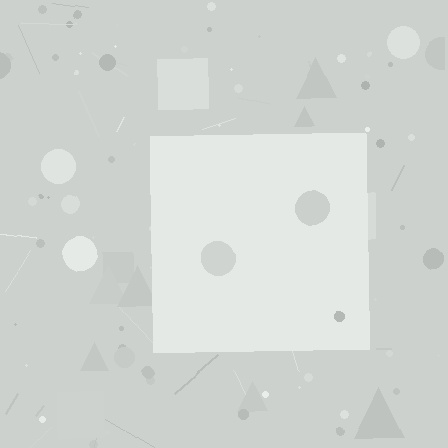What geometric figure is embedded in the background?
A square is embedded in the background.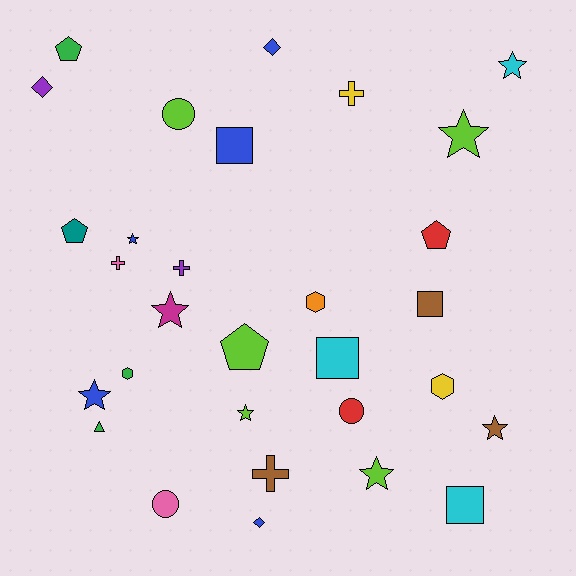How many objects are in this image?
There are 30 objects.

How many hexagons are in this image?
There are 3 hexagons.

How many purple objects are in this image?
There are 2 purple objects.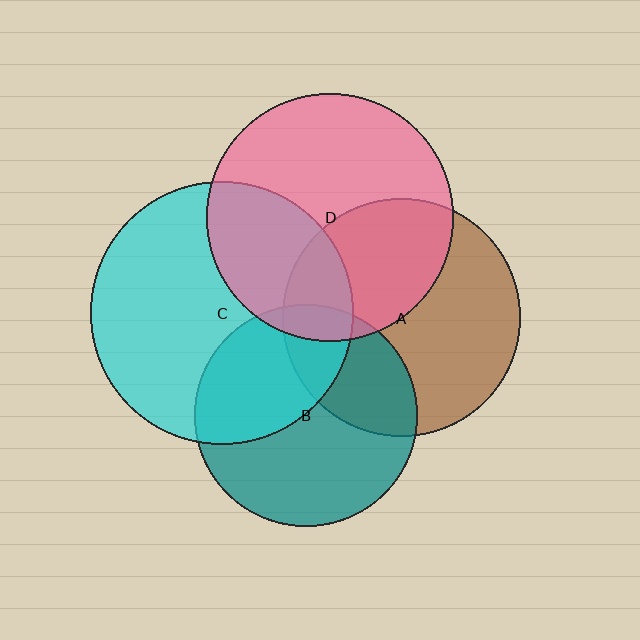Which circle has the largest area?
Circle C (cyan).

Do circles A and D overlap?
Yes.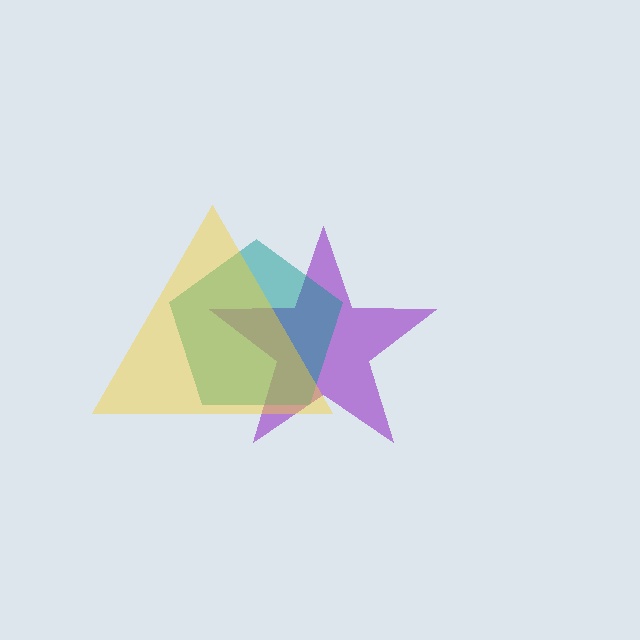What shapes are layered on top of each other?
The layered shapes are: a purple star, a teal pentagon, a yellow triangle.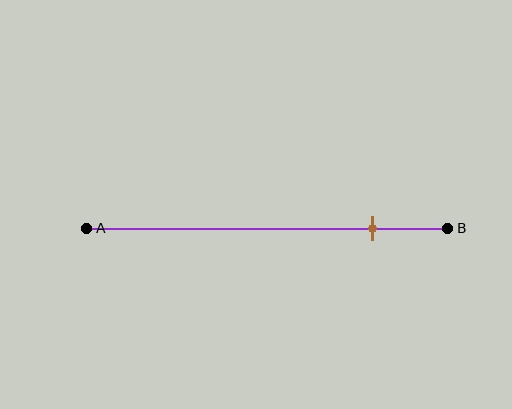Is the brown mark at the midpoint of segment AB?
No, the mark is at about 80% from A, not at the 50% midpoint.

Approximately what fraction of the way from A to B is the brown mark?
The brown mark is approximately 80% of the way from A to B.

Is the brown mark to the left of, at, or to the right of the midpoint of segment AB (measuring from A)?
The brown mark is to the right of the midpoint of segment AB.